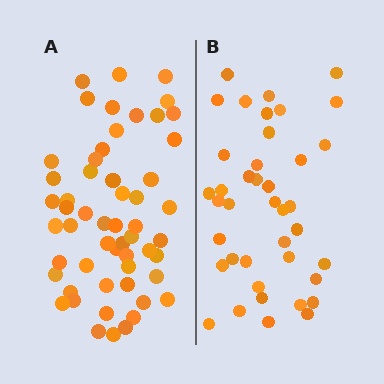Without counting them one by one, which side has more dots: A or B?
Region A (the left region) has more dots.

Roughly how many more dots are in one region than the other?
Region A has approximately 15 more dots than region B.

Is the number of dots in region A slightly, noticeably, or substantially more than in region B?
Region A has noticeably more, but not dramatically so. The ratio is roughly 1.4 to 1.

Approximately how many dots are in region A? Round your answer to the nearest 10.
About 60 dots. (The exact count is 55, which rounds to 60.)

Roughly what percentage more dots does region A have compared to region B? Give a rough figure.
About 40% more.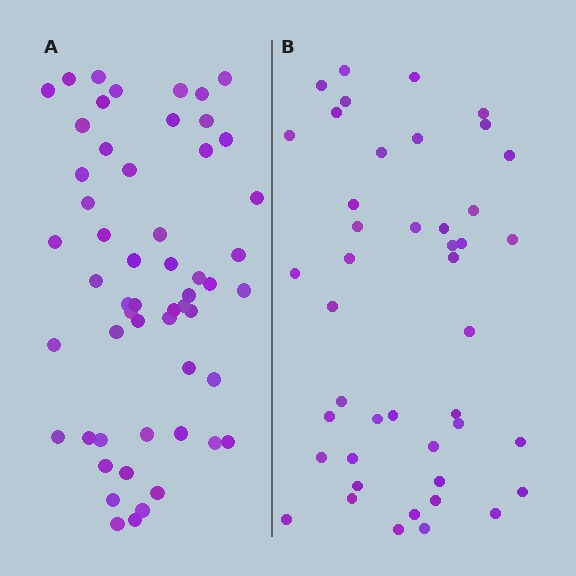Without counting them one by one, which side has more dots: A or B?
Region A (the left region) has more dots.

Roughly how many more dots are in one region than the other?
Region A has roughly 12 or so more dots than region B.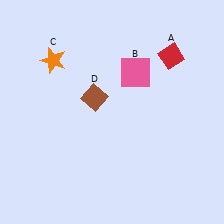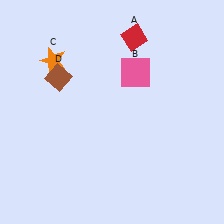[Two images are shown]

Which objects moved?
The objects that moved are: the red diamond (A), the brown diamond (D).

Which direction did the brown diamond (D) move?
The brown diamond (D) moved left.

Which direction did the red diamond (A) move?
The red diamond (A) moved left.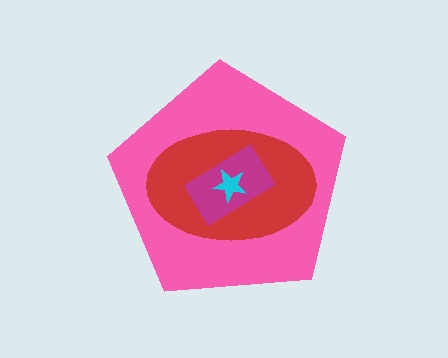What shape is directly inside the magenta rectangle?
The cyan star.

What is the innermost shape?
The cyan star.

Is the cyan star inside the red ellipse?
Yes.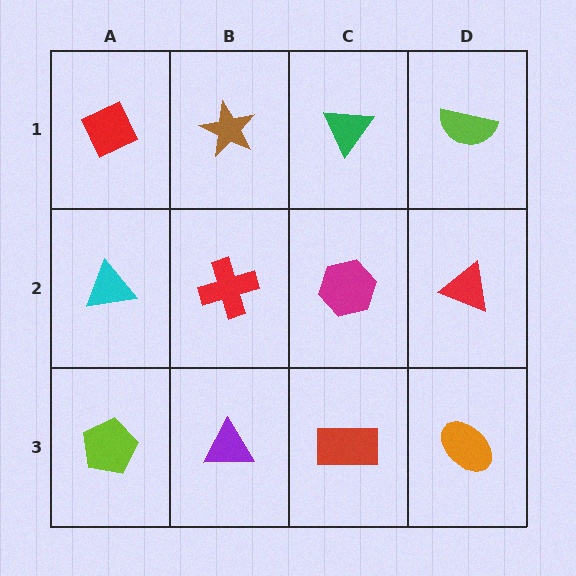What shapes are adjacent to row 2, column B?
A brown star (row 1, column B), a purple triangle (row 3, column B), a cyan triangle (row 2, column A), a magenta hexagon (row 2, column C).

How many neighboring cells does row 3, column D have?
2.